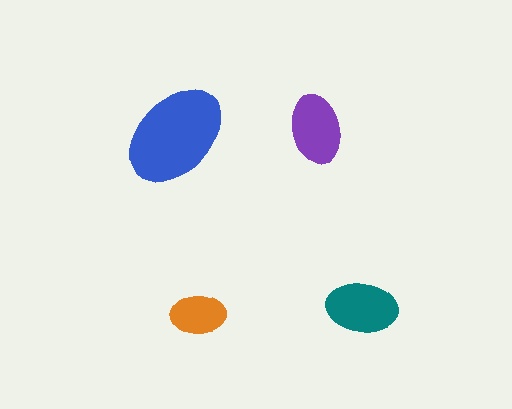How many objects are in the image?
There are 4 objects in the image.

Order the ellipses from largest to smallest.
the blue one, the teal one, the purple one, the orange one.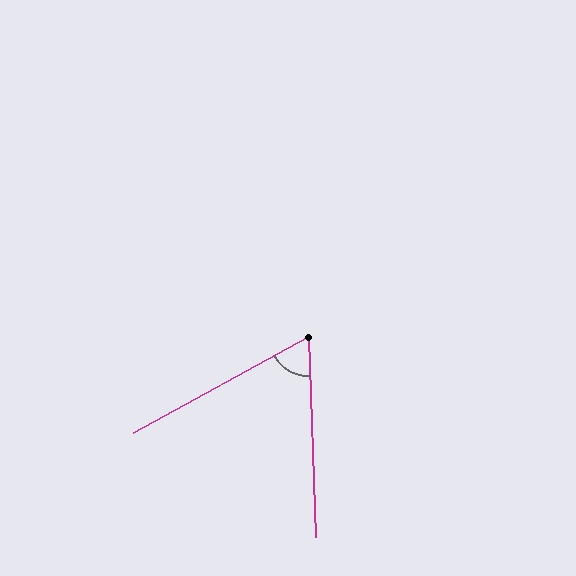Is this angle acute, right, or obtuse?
It is acute.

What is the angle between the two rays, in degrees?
Approximately 63 degrees.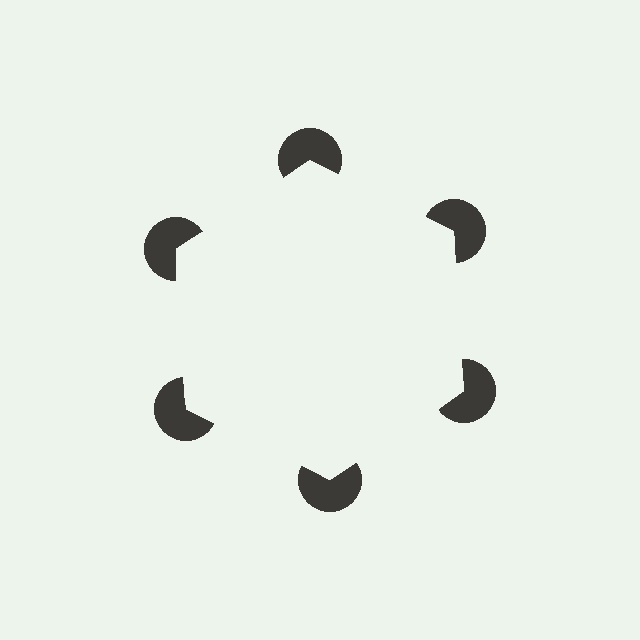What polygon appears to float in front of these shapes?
An illusory hexagon — its edges are inferred from the aligned wedge cuts in the pac-man discs, not physically drawn.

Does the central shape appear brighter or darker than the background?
It typically appears slightly brighter than the background, even though no actual brightness change is drawn.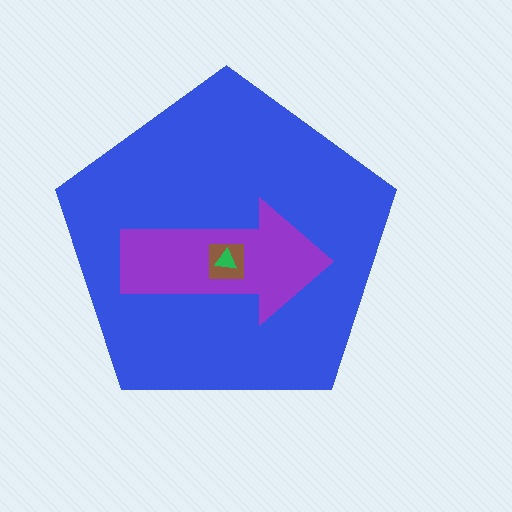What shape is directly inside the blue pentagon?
The purple arrow.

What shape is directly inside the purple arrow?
The brown square.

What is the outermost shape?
The blue pentagon.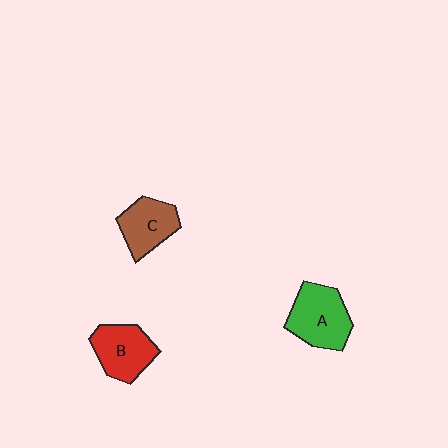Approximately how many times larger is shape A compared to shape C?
Approximately 1.3 times.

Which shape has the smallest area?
Shape C (brown).